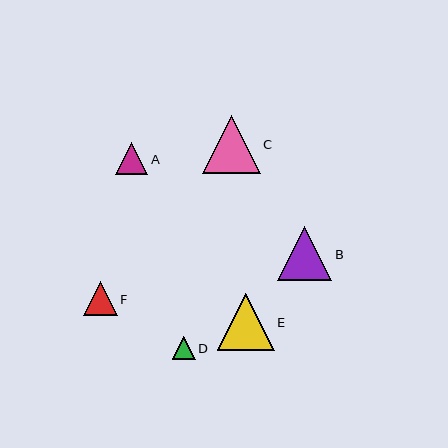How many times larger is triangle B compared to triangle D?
Triangle B is approximately 2.4 times the size of triangle D.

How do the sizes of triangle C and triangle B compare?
Triangle C and triangle B are approximately the same size.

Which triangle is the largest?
Triangle C is the largest with a size of approximately 58 pixels.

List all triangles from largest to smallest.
From largest to smallest: C, E, B, F, A, D.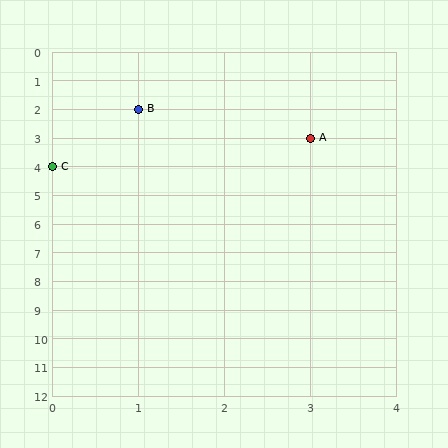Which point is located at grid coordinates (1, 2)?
Point B is at (1, 2).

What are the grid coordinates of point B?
Point B is at grid coordinates (1, 2).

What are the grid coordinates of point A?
Point A is at grid coordinates (3, 3).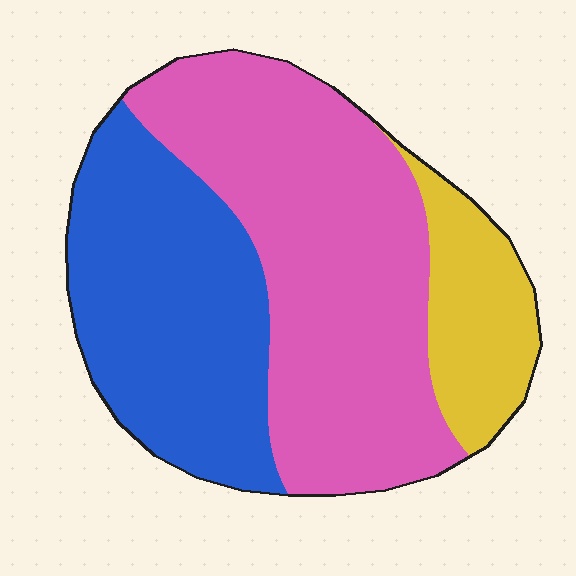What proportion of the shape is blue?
Blue covers 35% of the shape.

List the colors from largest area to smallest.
From largest to smallest: pink, blue, yellow.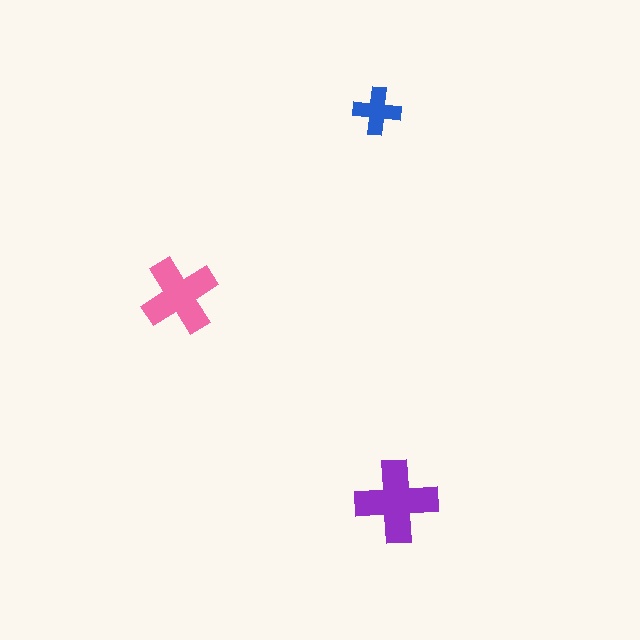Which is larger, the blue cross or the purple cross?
The purple one.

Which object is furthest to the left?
The pink cross is leftmost.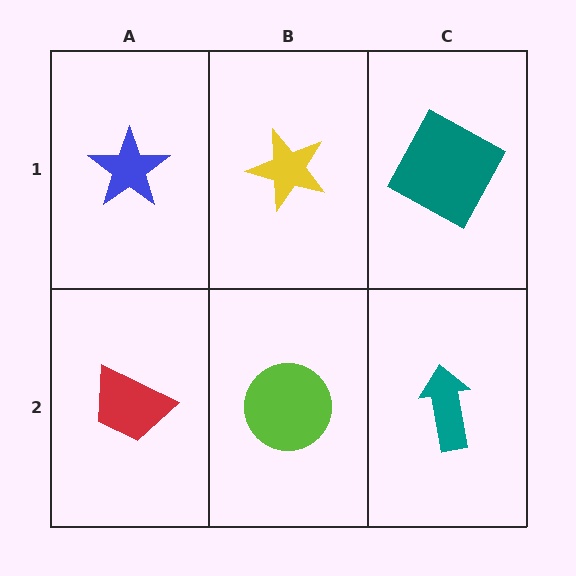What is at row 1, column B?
A yellow star.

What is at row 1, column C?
A teal square.